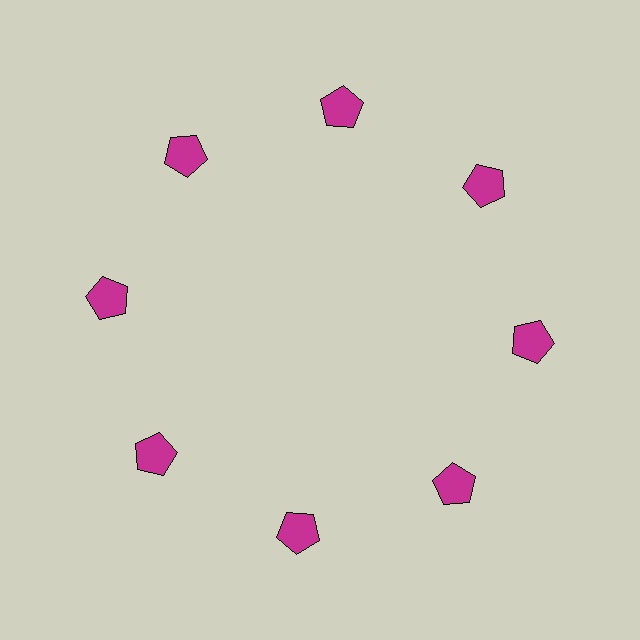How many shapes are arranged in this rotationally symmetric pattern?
There are 8 shapes, arranged in 8 groups of 1.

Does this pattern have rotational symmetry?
Yes, this pattern has 8-fold rotational symmetry. It looks the same after rotating 45 degrees around the center.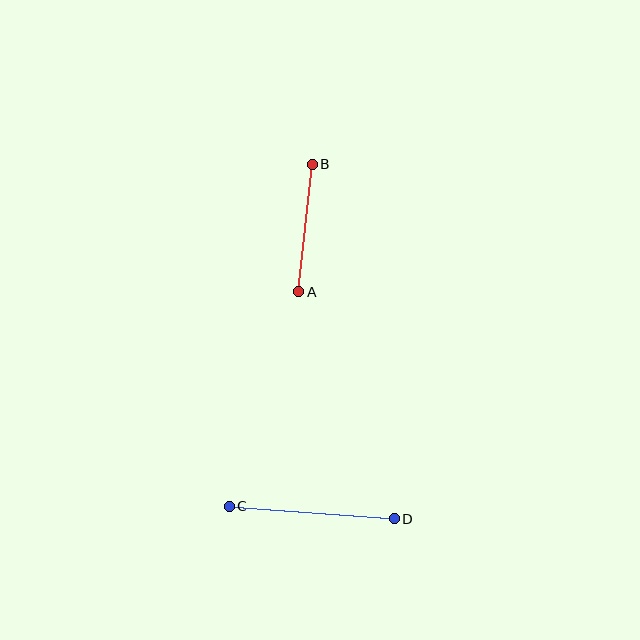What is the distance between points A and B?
The distance is approximately 128 pixels.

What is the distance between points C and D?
The distance is approximately 166 pixels.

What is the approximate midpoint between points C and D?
The midpoint is at approximately (312, 512) pixels.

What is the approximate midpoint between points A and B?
The midpoint is at approximately (305, 228) pixels.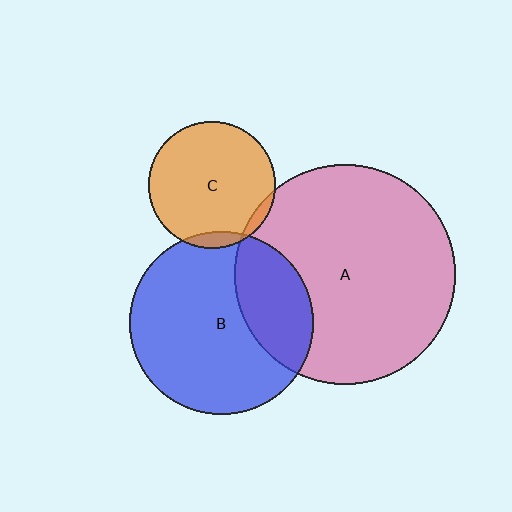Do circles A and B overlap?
Yes.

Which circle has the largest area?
Circle A (pink).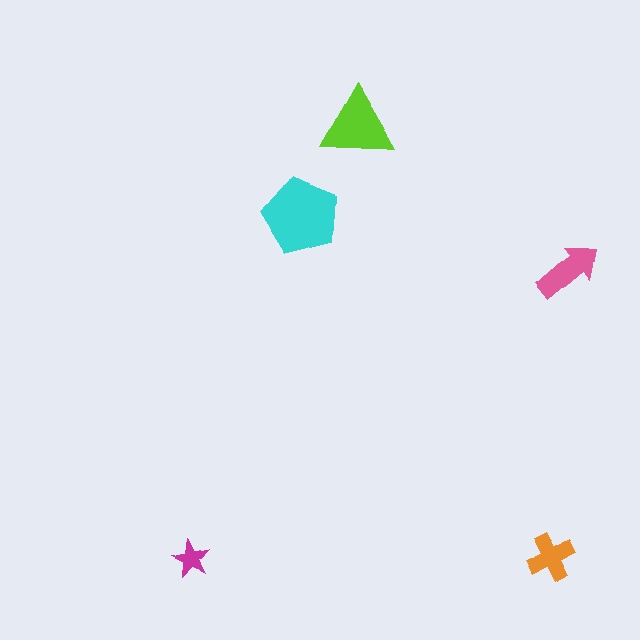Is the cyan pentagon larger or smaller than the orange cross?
Larger.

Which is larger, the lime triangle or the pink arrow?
The lime triangle.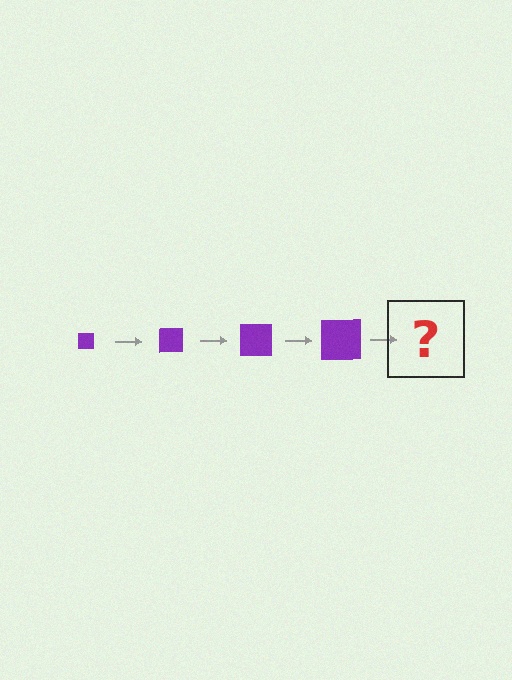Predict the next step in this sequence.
The next step is a purple square, larger than the previous one.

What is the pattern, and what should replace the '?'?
The pattern is that the square gets progressively larger each step. The '?' should be a purple square, larger than the previous one.